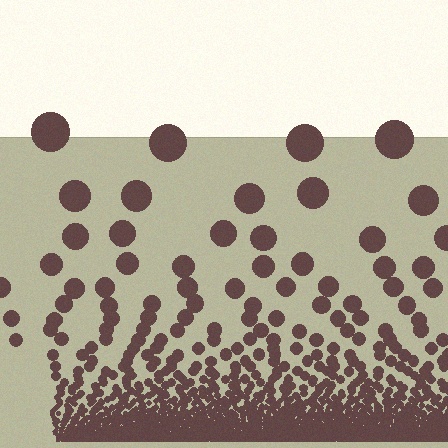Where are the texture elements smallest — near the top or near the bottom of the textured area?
Near the bottom.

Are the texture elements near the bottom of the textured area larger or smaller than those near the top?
Smaller. The gradient is inverted — elements near the bottom are smaller and denser.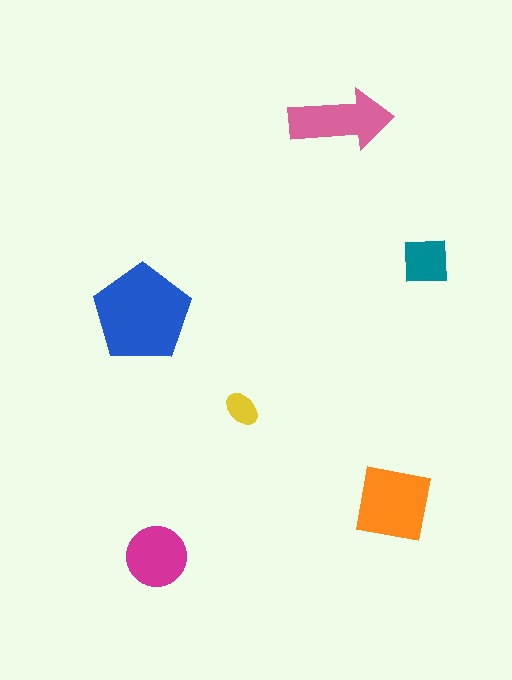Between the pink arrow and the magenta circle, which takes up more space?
The pink arrow.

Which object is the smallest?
The yellow ellipse.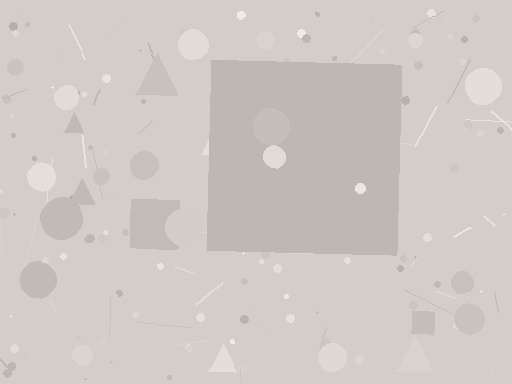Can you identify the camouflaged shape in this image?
The camouflaged shape is a square.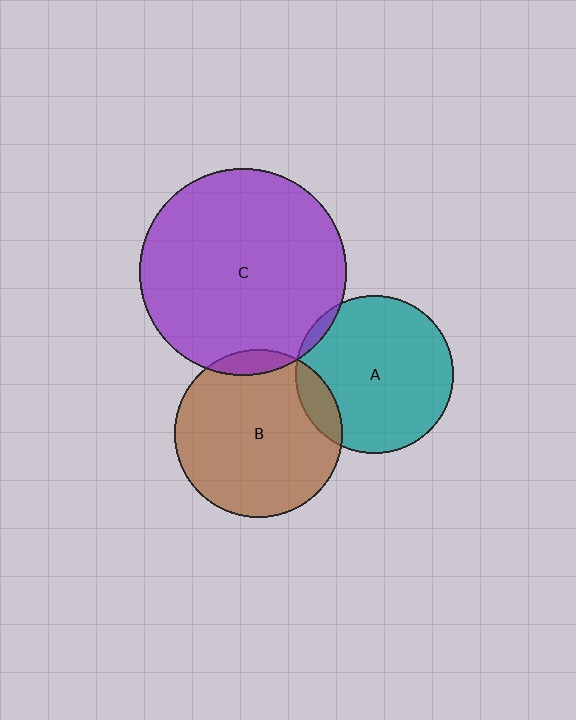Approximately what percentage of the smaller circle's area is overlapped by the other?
Approximately 5%.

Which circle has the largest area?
Circle C (purple).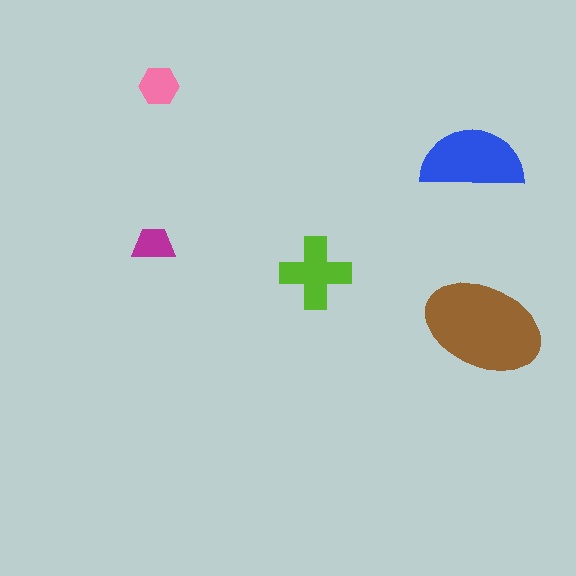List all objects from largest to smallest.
The brown ellipse, the blue semicircle, the lime cross, the pink hexagon, the magenta trapezoid.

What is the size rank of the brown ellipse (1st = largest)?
1st.